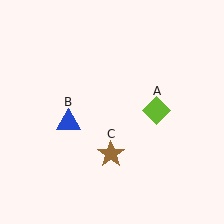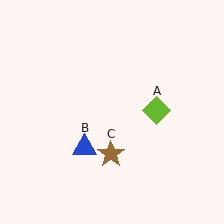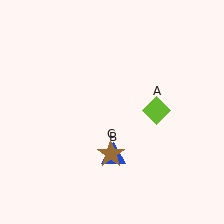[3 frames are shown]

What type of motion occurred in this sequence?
The blue triangle (object B) rotated counterclockwise around the center of the scene.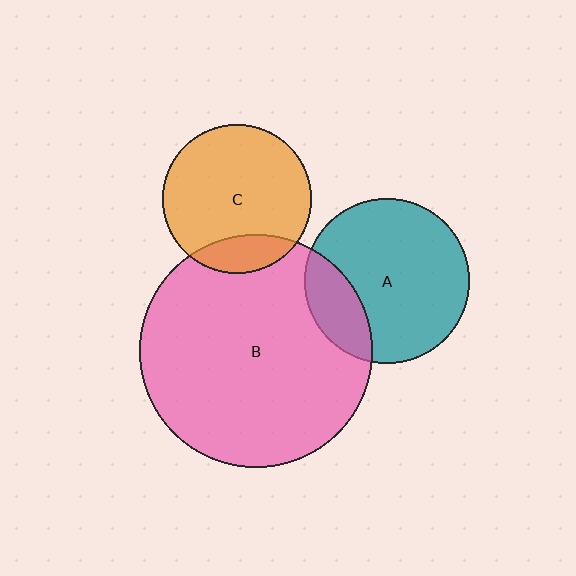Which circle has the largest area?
Circle B (pink).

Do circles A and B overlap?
Yes.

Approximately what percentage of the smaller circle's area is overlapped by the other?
Approximately 20%.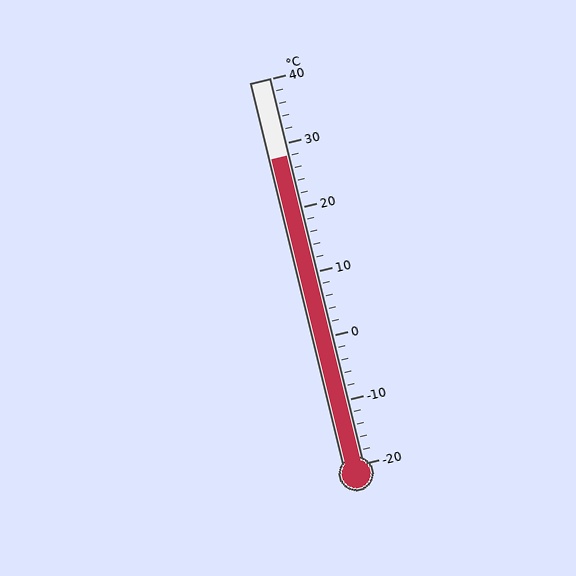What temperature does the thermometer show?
The thermometer shows approximately 28°C.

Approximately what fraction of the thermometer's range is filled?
The thermometer is filled to approximately 80% of its range.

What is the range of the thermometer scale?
The thermometer scale ranges from -20°C to 40°C.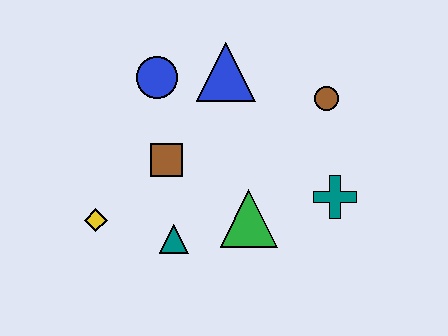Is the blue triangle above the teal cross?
Yes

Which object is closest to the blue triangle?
The blue circle is closest to the blue triangle.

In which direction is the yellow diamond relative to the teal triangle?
The yellow diamond is to the left of the teal triangle.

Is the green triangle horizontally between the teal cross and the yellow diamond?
Yes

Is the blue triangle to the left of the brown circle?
Yes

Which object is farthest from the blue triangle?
The yellow diamond is farthest from the blue triangle.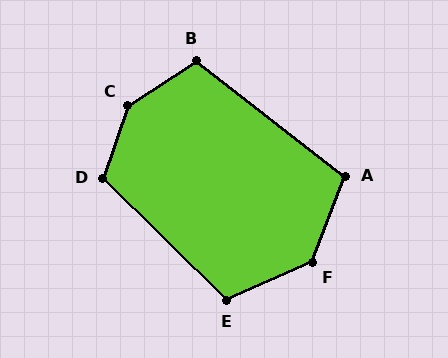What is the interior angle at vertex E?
Approximately 112 degrees (obtuse).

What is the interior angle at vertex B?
Approximately 109 degrees (obtuse).